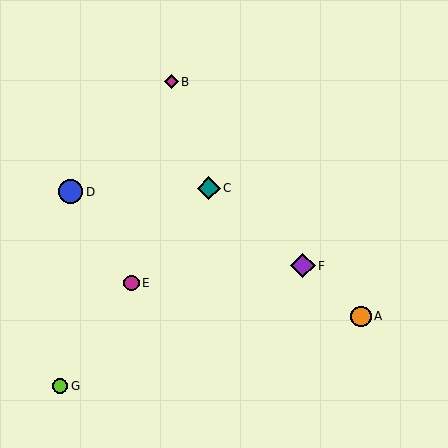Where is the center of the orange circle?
The center of the orange circle is at (361, 317).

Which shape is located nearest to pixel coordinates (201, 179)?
The teal diamond (labeled C) at (209, 188) is nearest to that location.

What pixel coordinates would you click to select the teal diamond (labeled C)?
Click at (209, 188) to select the teal diamond C.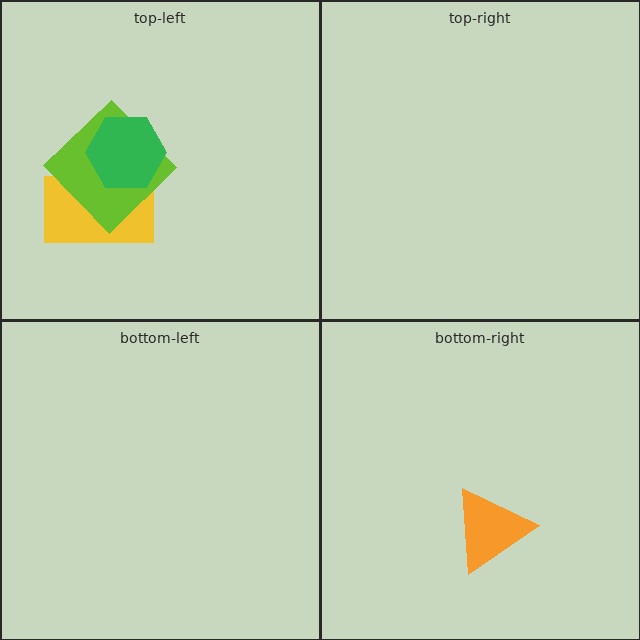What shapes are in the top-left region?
The yellow rectangle, the lime diamond, the green hexagon.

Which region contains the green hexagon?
The top-left region.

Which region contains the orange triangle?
The bottom-right region.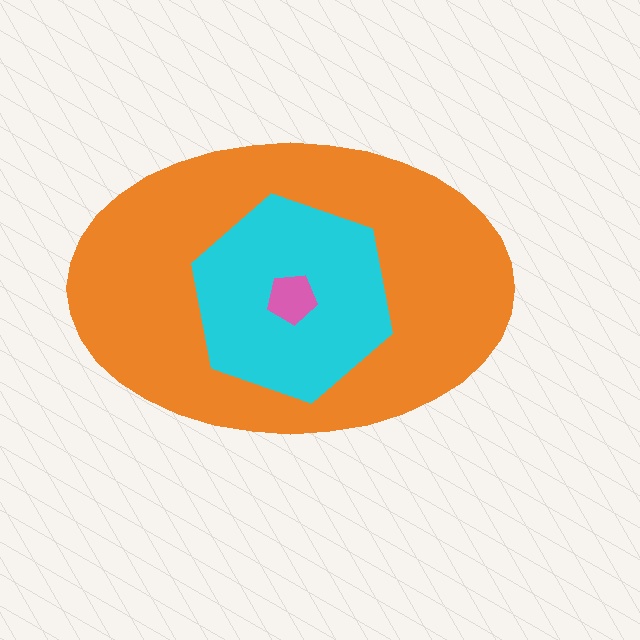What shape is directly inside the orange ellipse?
The cyan hexagon.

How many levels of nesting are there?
3.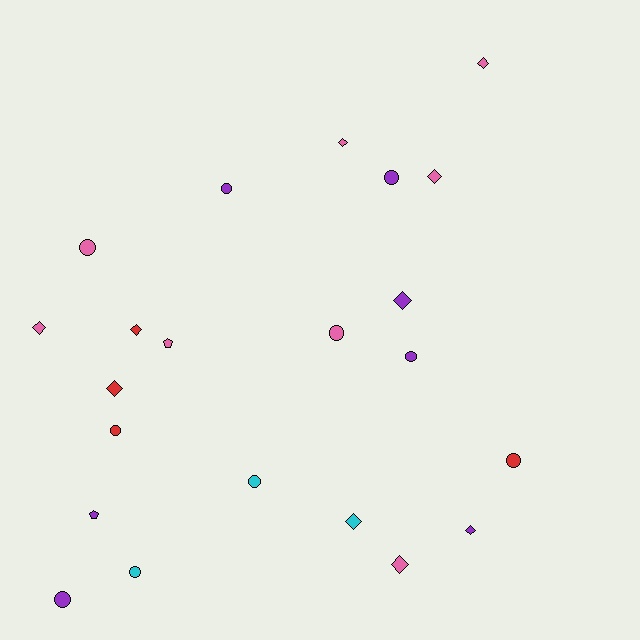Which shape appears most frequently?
Diamond, with 10 objects.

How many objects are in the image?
There are 22 objects.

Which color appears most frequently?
Pink, with 8 objects.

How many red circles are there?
There are 2 red circles.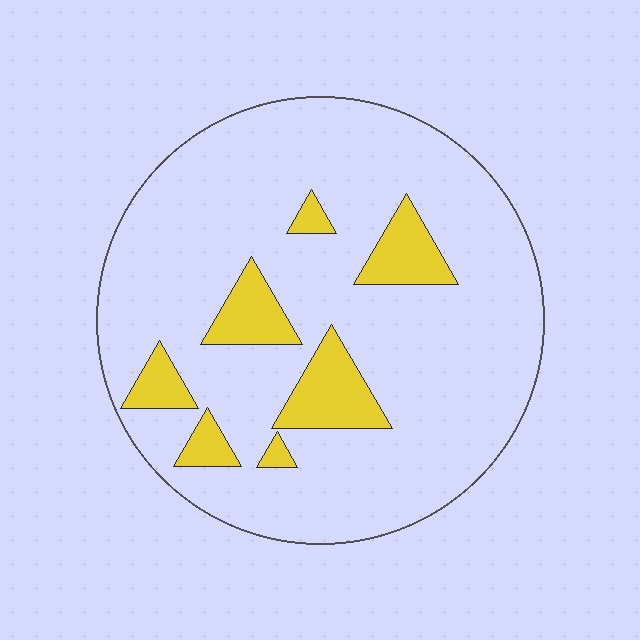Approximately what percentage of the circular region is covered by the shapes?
Approximately 15%.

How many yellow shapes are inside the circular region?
7.